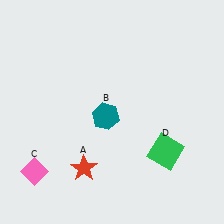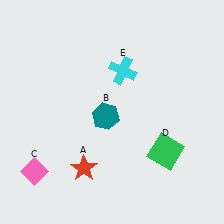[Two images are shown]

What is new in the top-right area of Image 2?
A cyan cross (E) was added in the top-right area of Image 2.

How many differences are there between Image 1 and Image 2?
There is 1 difference between the two images.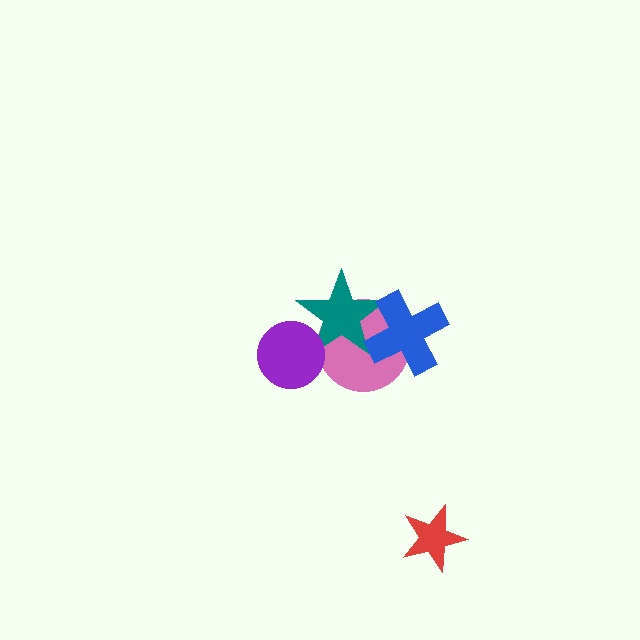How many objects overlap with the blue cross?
2 objects overlap with the blue cross.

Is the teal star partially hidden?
Yes, it is partially covered by another shape.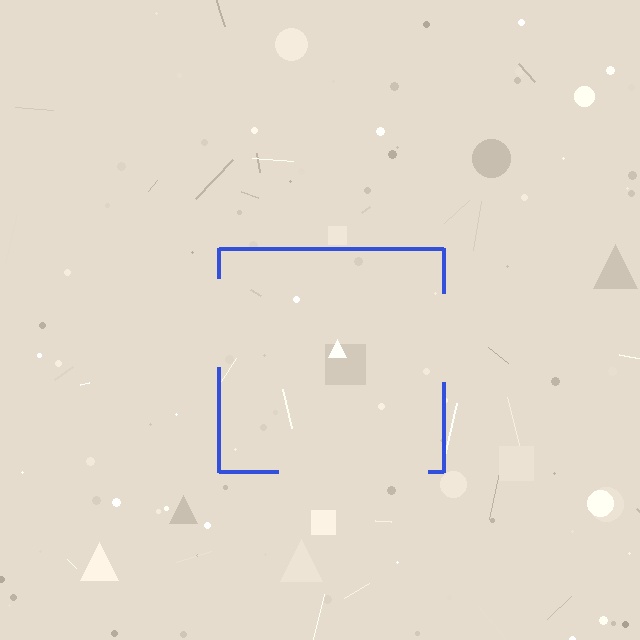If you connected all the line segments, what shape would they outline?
They would outline a square.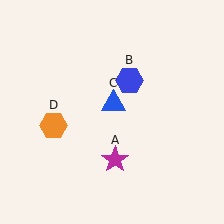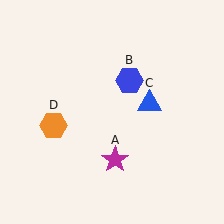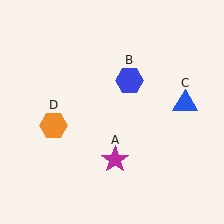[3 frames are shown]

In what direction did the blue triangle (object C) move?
The blue triangle (object C) moved right.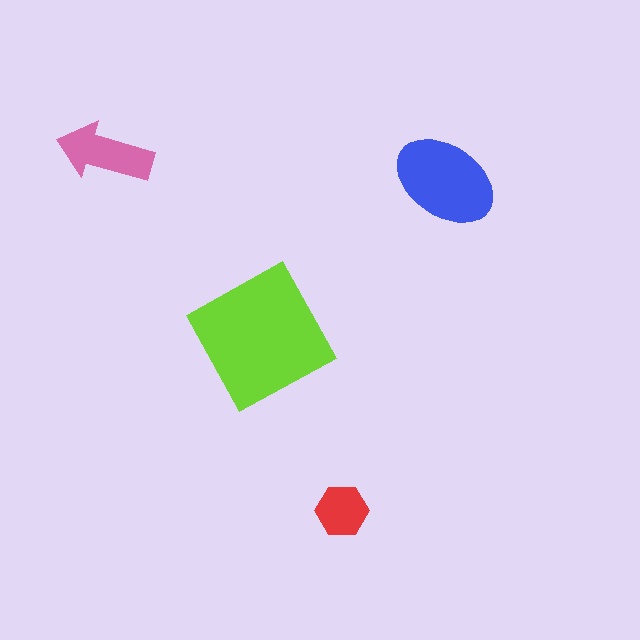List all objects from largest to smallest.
The lime square, the blue ellipse, the pink arrow, the red hexagon.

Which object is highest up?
The pink arrow is topmost.